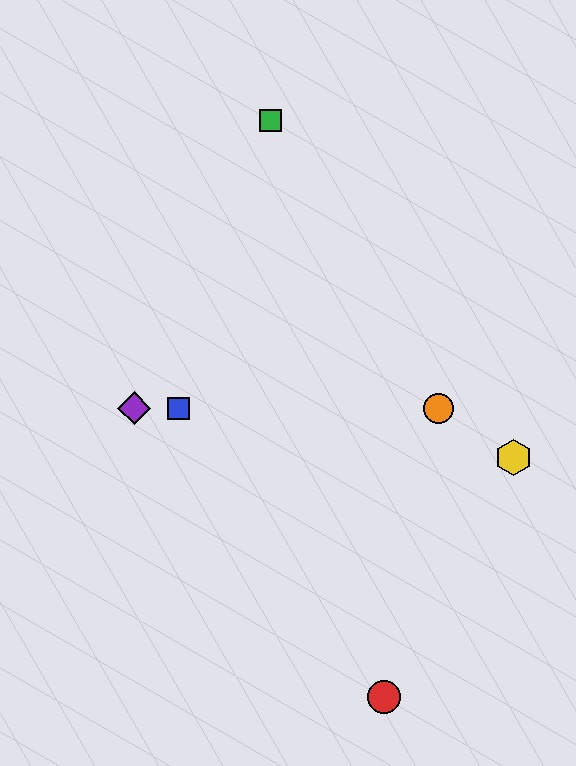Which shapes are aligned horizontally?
The blue square, the purple diamond, the orange circle are aligned horizontally.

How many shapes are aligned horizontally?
3 shapes (the blue square, the purple diamond, the orange circle) are aligned horizontally.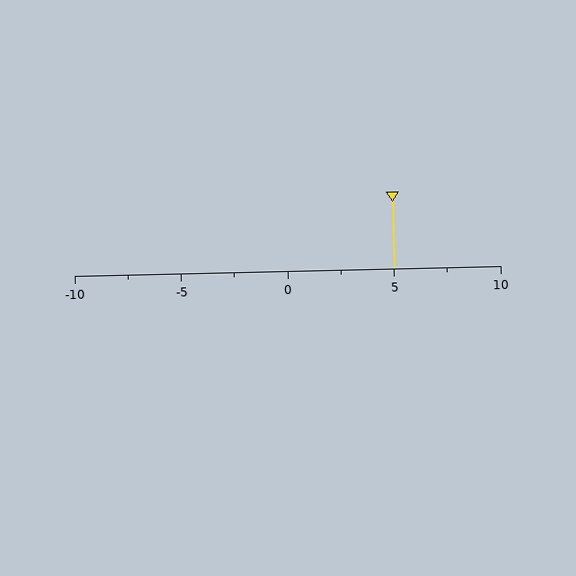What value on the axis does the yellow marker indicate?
The marker indicates approximately 5.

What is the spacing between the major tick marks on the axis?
The major ticks are spaced 5 apart.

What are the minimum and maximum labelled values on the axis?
The axis runs from -10 to 10.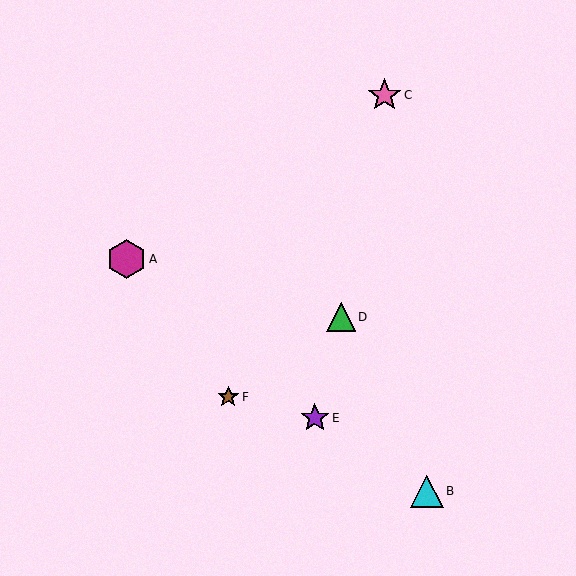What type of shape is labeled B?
Shape B is a cyan triangle.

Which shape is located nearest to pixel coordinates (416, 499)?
The cyan triangle (labeled B) at (427, 491) is nearest to that location.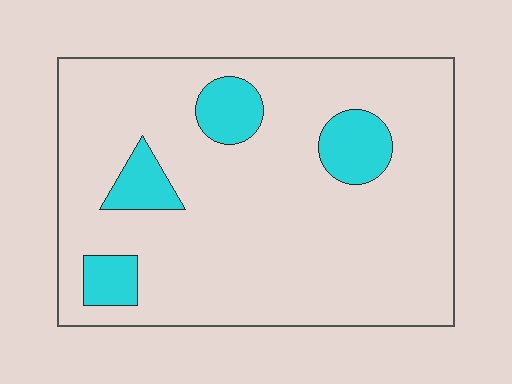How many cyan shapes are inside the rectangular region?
4.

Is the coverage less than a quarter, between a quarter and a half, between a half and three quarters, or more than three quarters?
Less than a quarter.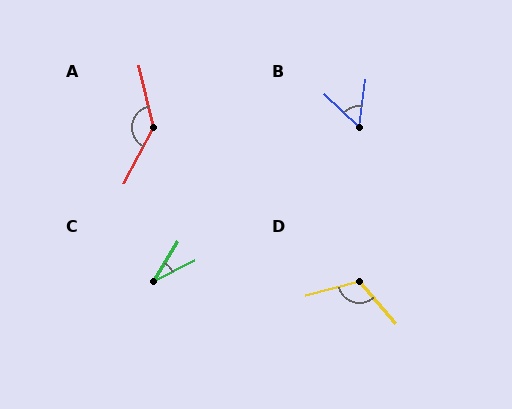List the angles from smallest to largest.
C (32°), B (54°), D (116°), A (139°).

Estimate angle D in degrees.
Approximately 116 degrees.